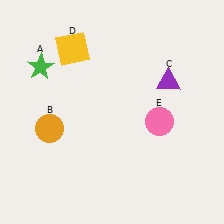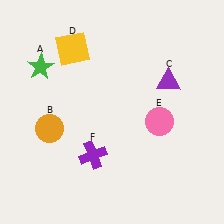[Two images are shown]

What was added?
A purple cross (F) was added in Image 2.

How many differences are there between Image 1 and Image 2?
There is 1 difference between the two images.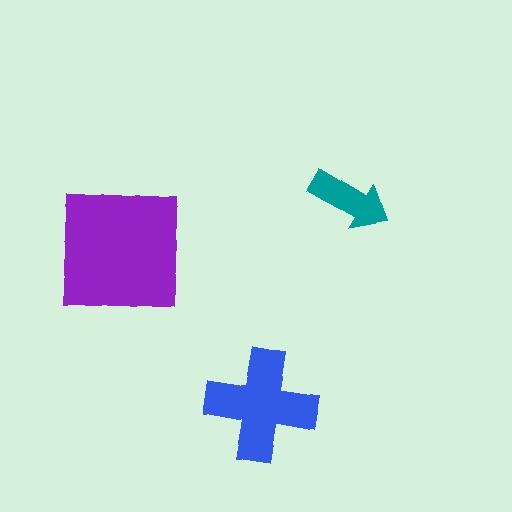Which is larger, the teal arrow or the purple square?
The purple square.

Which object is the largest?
The purple square.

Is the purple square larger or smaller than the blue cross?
Larger.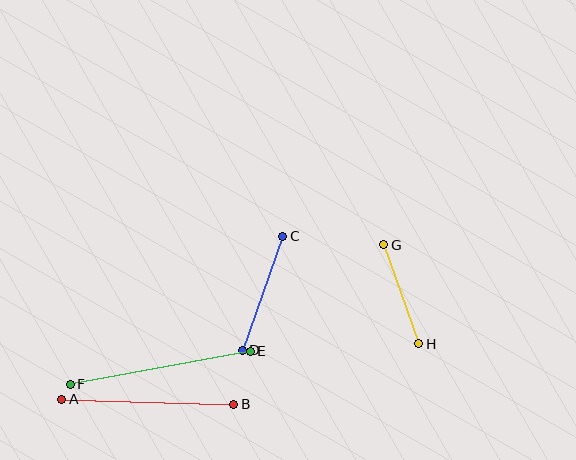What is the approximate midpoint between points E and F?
The midpoint is at approximately (160, 368) pixels.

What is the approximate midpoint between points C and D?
The midpoint is at approximately (263, 293) pixels.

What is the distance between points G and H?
The distance is approximately 105 pixels.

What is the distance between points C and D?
The distance is approximately 121 pixels.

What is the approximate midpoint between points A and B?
The midpoint is at approximately (148, 402) pixels.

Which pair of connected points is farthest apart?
Points E and F are farthest apart.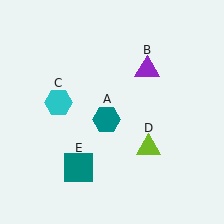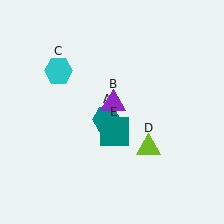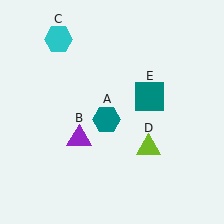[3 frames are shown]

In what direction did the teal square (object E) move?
The teal square (object E) moved up and to the right.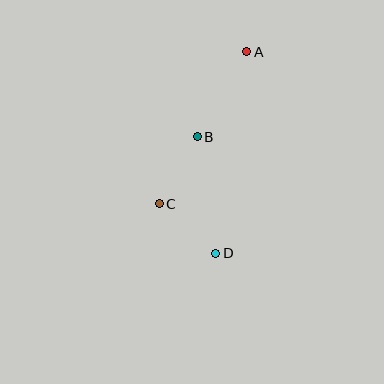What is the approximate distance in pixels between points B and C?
The distance between B and C is approximately 77 pixels.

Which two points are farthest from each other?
Points A and D are farthest from each other.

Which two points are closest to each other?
Points C and D are closest to each other.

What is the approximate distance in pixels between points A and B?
The distance between A and B is approximately 99 pixels.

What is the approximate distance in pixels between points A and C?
The distance between A and C is approximately 176 pixels.